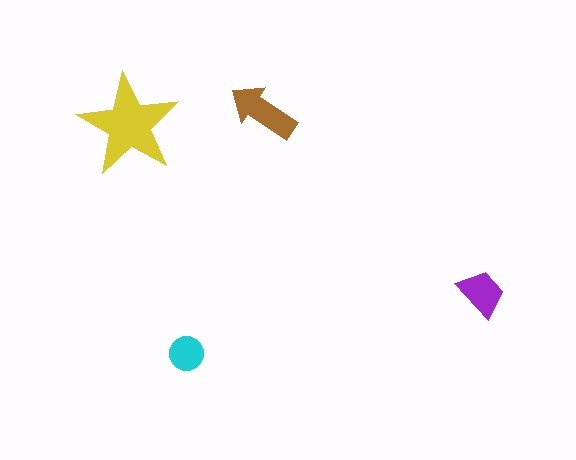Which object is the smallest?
The cyan circle.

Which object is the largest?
The yellow star.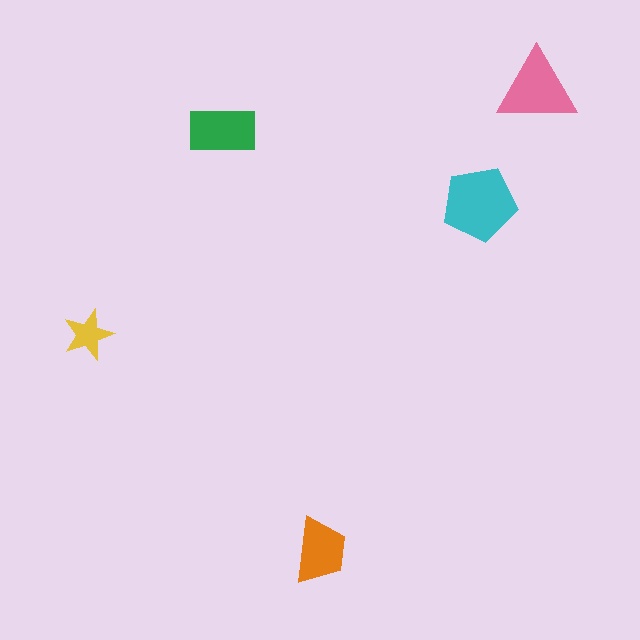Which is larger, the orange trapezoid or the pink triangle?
The pink triangle.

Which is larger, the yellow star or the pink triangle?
The pink triangle.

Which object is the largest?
The cyan pentagon.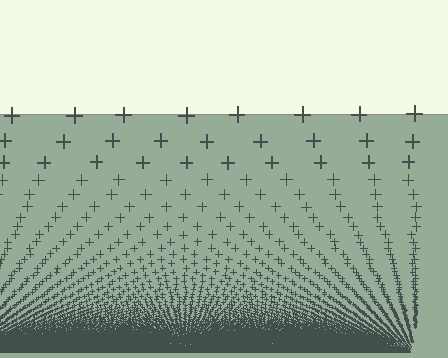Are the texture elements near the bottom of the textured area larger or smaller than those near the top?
Smaller. The gradient is inverted — elements near the bottom are smaller and denser.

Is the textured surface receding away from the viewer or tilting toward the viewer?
The surface appears to tilt toward the viewer. Texture elements get larger and sparser toward the top.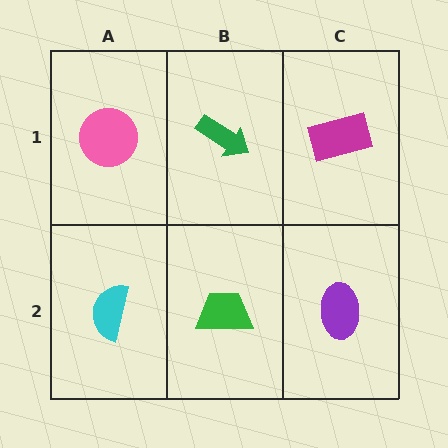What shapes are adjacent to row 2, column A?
A pink circle (row 1, column A), a green trapezoid (row 2, column B).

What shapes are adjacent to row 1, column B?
A green trapezoid (row 2, column B), a pink circle (row 1, column A), a magenta rectangle (row 1, column C).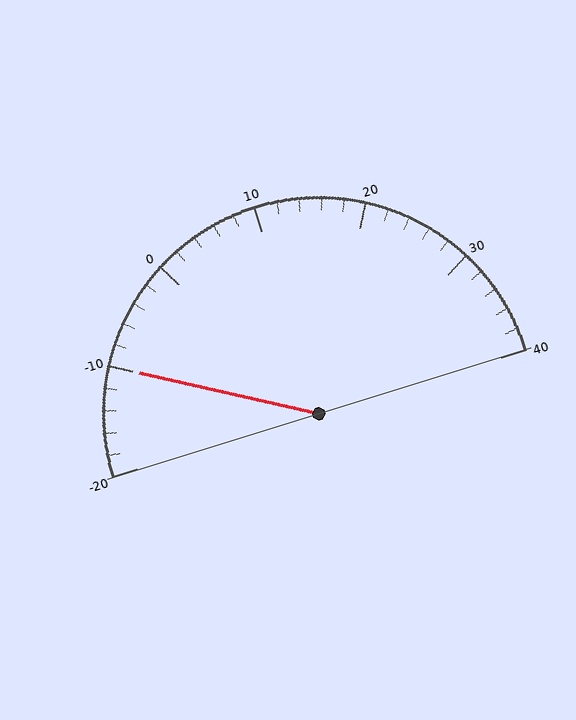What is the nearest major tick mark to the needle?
The nearest major tick mark is -10.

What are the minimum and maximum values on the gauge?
The gauge ranges from -20 to 40.